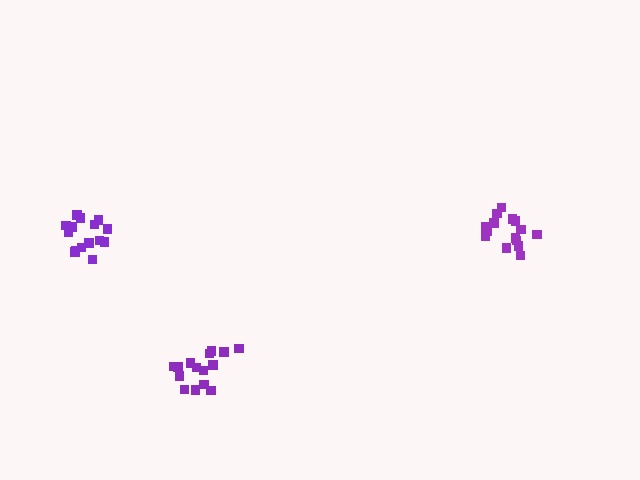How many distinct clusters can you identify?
There are 3 distinct clusters.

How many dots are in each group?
Group 1: 15 dots, Group 2: 15 dots, Group 3: 15 dots (45 total).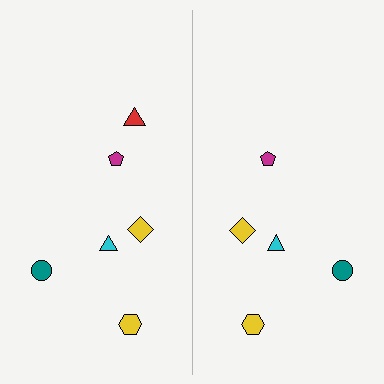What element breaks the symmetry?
A red triangle is missing from the right side.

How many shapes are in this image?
There are 11 shapes in this image.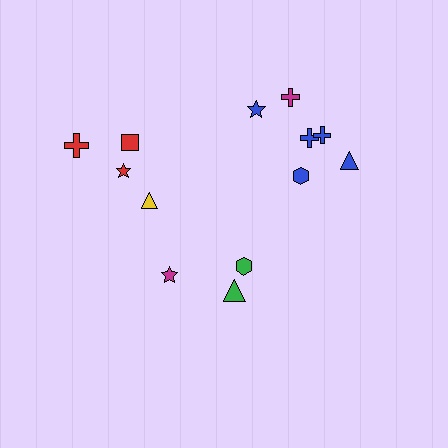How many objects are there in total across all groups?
There are 13 objects.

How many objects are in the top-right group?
There are 6 objects.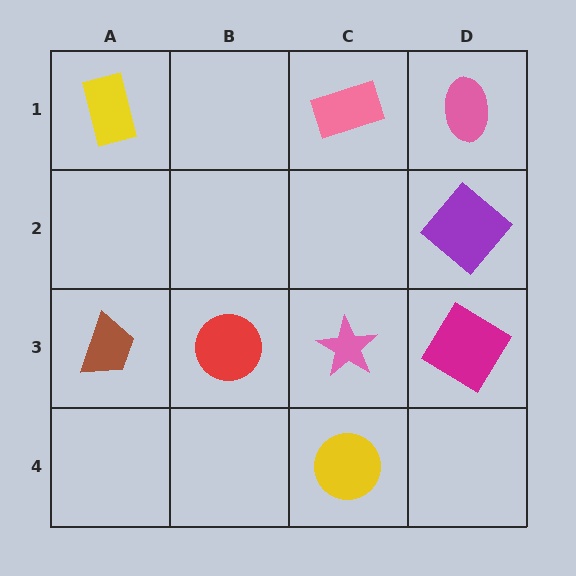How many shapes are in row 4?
1 shape.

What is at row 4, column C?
A yellow circle.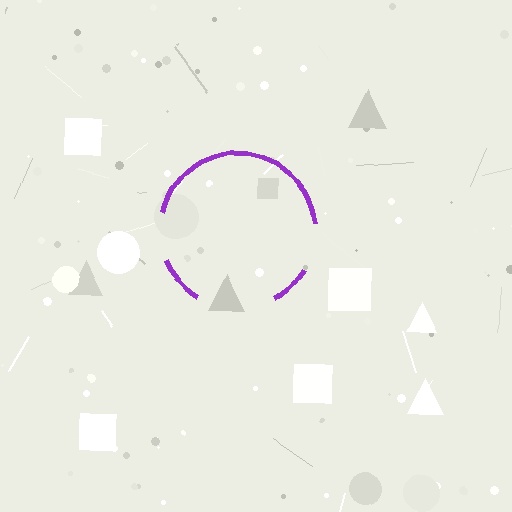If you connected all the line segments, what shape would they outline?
They would outline a circle.